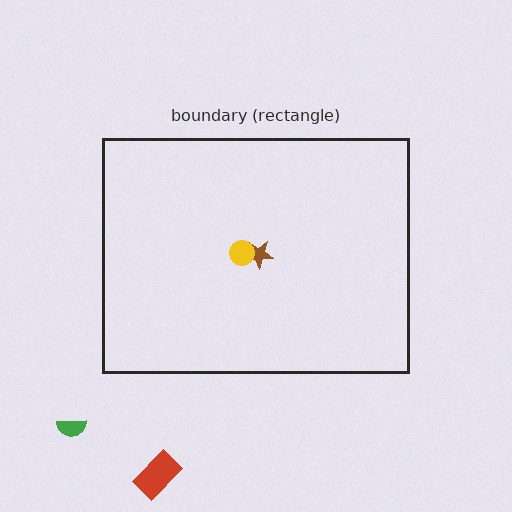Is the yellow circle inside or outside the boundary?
Inside.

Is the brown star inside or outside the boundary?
Inside.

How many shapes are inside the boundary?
2 inside, 2 outside.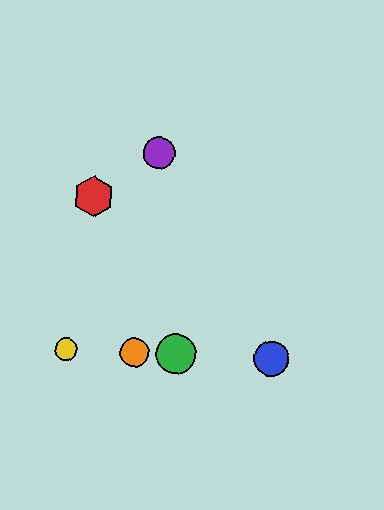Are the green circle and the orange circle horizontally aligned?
Yes, both are at y≈354.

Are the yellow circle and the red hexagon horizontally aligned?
No, the yellow circle is at y≈349 and the red hexagon is at y≈196.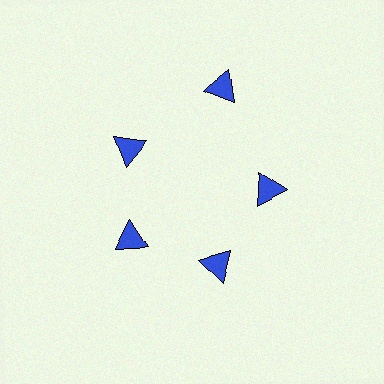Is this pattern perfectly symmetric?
No. The 5 blue triangles are arranged in a ring, but one element near the 1 o'clock position is pushed outward from the center, breaking the 5-fold rotational symmetry.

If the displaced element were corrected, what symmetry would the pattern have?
It would have 5-fold rotational symmetry — the pattern would map onto itself every 72 degrees.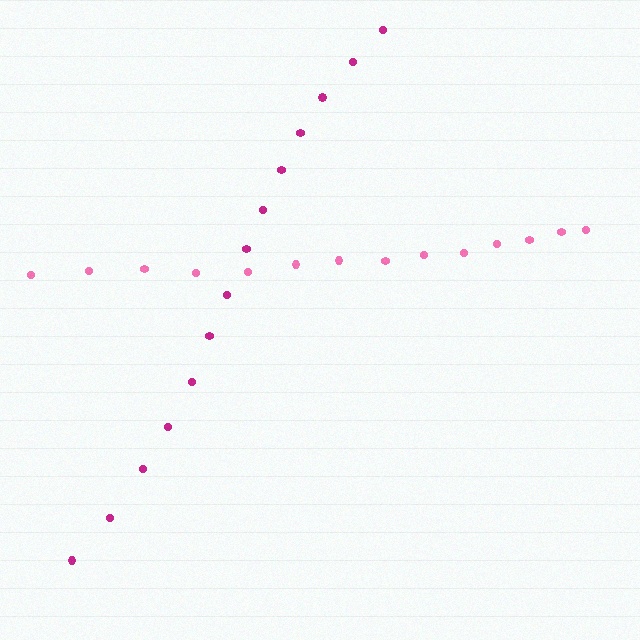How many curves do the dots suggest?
There are 2 distinct paths.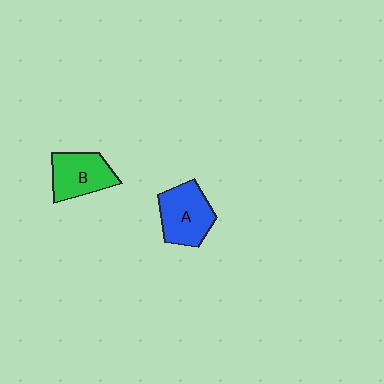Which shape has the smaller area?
Shape B (green).